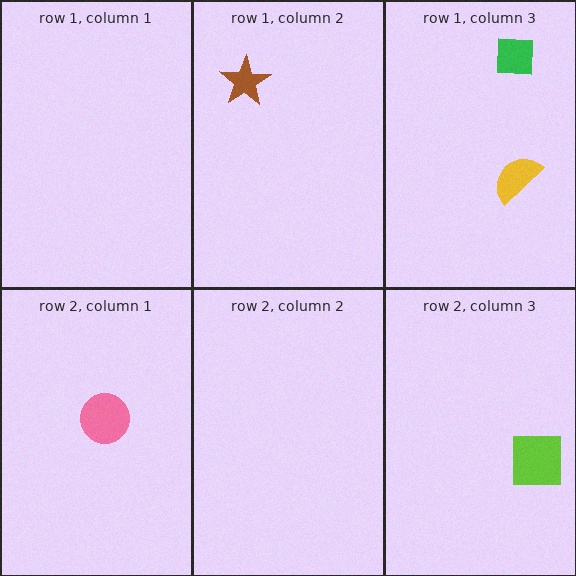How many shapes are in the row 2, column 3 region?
1.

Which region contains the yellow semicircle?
The row 1, column 3 region.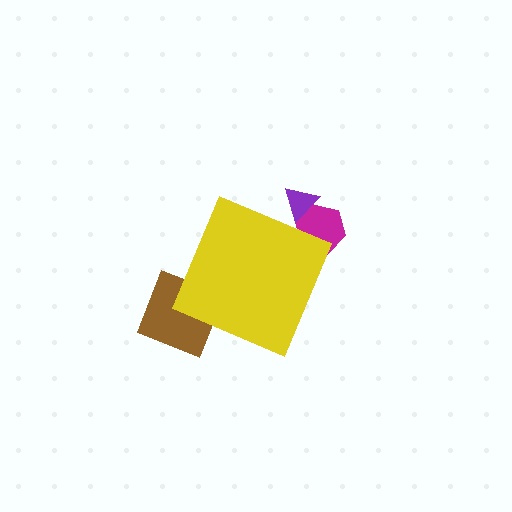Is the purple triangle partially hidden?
Yes, the purple triangle is partially hidden behind the yellow diamond.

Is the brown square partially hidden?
Yes, the brown square is partially hidden behind the yellow diamond.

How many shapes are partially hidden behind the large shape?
3 shapes are partially hidden.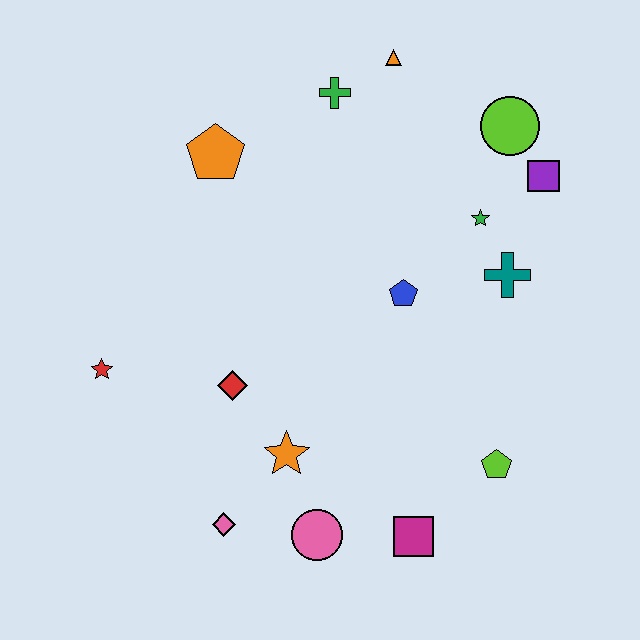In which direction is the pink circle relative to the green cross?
The pink circle is below the green cross.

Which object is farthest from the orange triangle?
The pink diamond is farthest from the orange triangle.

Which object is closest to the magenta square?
The pink circle is closest to the magenta square.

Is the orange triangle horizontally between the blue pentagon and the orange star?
Yes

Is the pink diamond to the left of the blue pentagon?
Yes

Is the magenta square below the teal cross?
Yes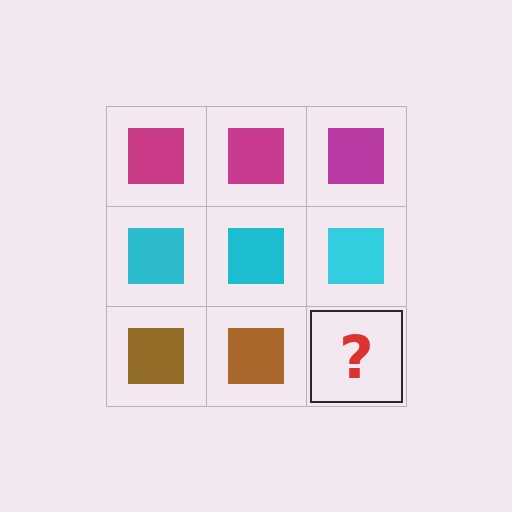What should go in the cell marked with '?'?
The missing cell should contain a brown square.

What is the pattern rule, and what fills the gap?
The rule is that each row has a consistent color. The gap should be filled with a brown square.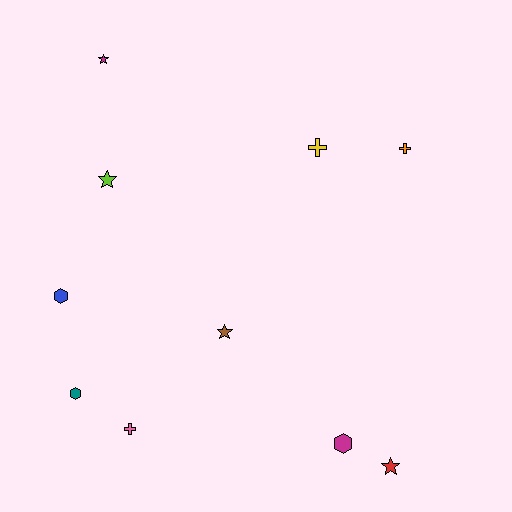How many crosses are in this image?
There are 3 crosses.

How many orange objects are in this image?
There is 1 orange object.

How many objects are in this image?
There are 10 objects.